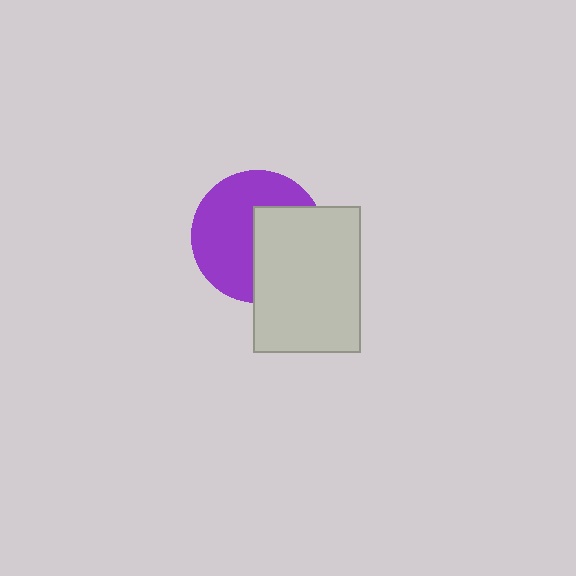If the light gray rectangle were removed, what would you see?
You would see the complete purple circle.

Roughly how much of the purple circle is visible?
About half of it is visible (roughly 58%).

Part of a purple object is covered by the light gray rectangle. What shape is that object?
It is a circle.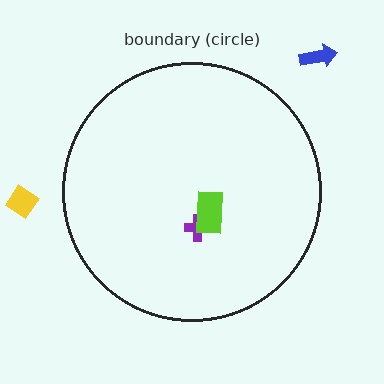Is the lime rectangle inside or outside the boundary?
Inside.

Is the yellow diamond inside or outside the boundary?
Outside.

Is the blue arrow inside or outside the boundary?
Outside.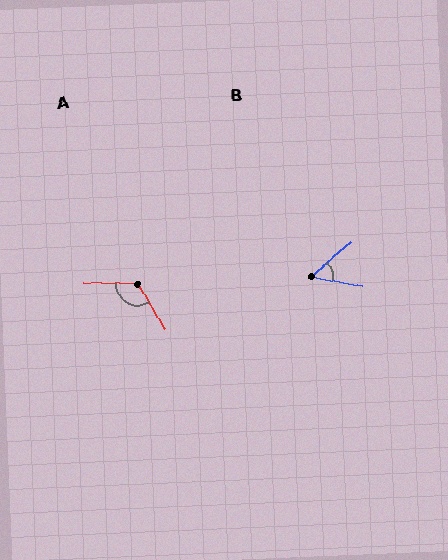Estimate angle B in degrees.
Approximately 51 degrees.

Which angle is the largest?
A, at approximately 122 degrees.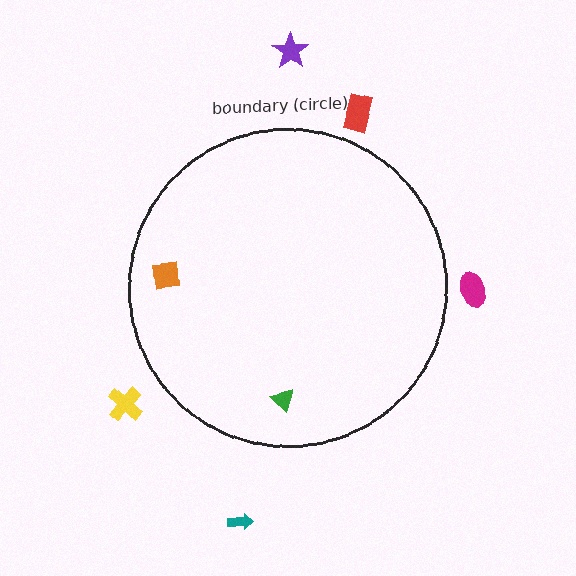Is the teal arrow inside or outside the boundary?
Outside.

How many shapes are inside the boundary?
2 inside, 5 outside.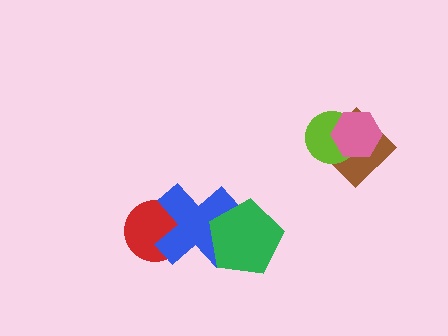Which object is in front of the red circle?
The blue cross is in front of the red circle.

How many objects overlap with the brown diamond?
2 objects overlap with the brown diamond.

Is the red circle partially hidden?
Yes, it is partially covered by another shape.